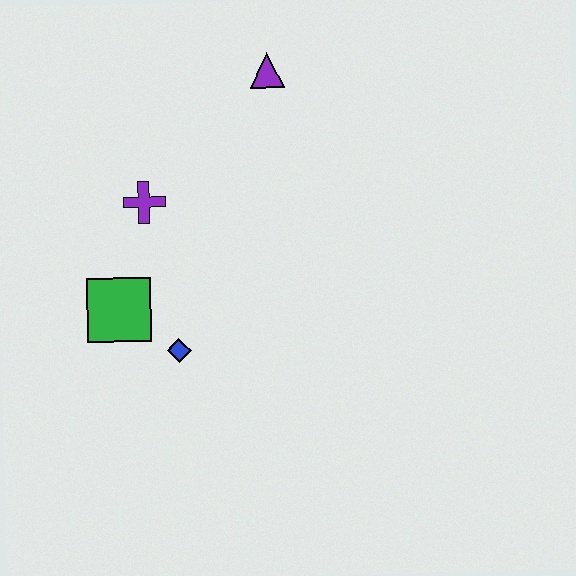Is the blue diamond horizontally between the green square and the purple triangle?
Yes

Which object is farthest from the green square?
The purple triangle is farthest from the green square.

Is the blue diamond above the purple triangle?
No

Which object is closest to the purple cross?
The green square is closest to the purple cross.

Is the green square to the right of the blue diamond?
No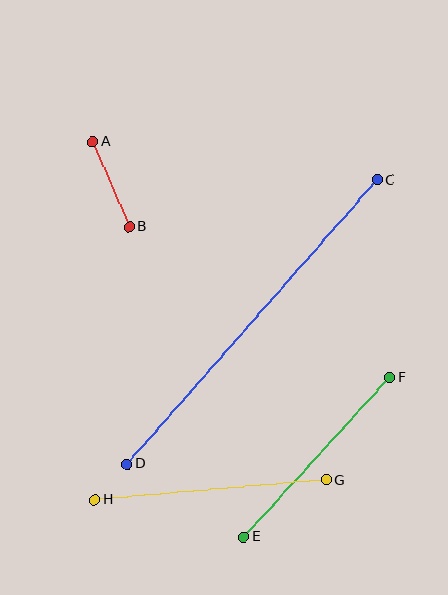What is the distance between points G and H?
The distance is approximately 232 pixels.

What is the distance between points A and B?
The distance is approximately 93 pixels.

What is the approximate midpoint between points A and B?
The midpoint is at approximately (111, 184) pixels.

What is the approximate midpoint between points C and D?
The midpoint is at approximately (252, 322) pixels.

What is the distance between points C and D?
The distance is approximately 379 pixels.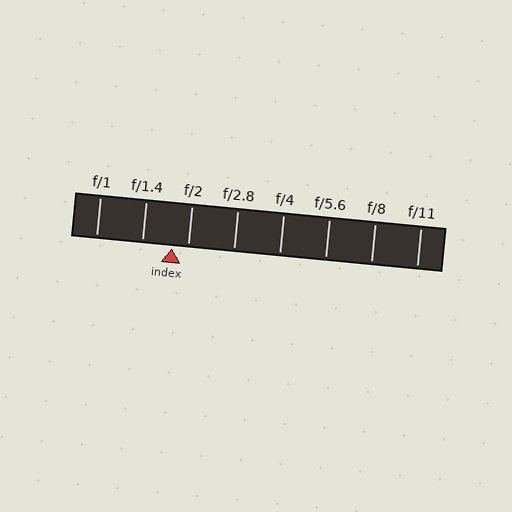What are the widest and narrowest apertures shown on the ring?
The widest aperture shown is f/1 and the narrowest is f/11.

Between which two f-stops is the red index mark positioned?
The index mark is between f/1.4 and f/2.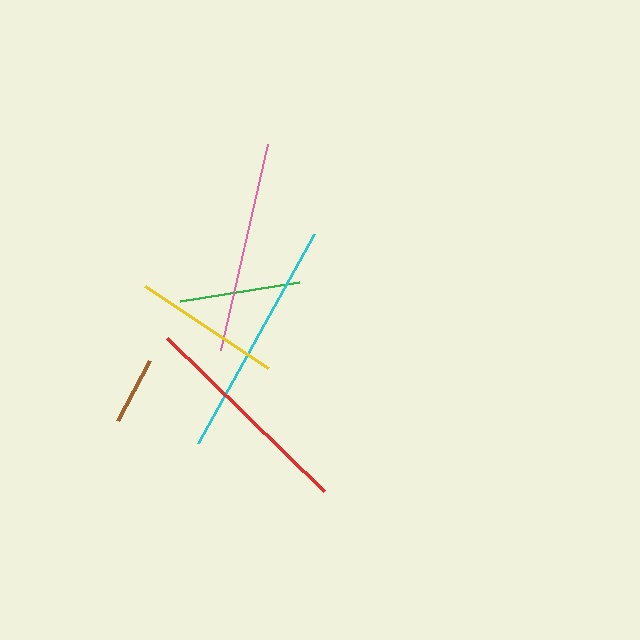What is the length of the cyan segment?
The cyan segment is approximately 239 pixels long.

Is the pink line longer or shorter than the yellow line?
The pink line is longer than the yellow line.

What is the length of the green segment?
The green segment is approximately 121 pixels long.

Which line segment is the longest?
The cyan line is the longest at approximately 239 pixels.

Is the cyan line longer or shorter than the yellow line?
The cyan line is longer than the yellow line.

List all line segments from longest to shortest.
From longest to shortest: cyan, red, pink, yellow, green, brown.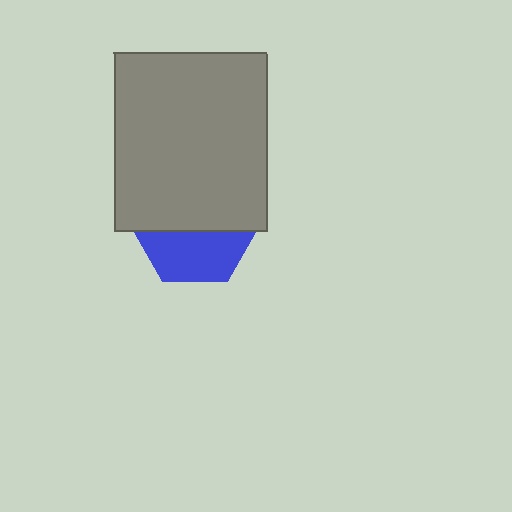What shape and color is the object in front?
The object in front is a gray rectangle.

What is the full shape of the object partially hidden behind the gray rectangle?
The partially hidden object is a blue hexagon.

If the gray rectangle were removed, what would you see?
You would see the complete blue hexagon.